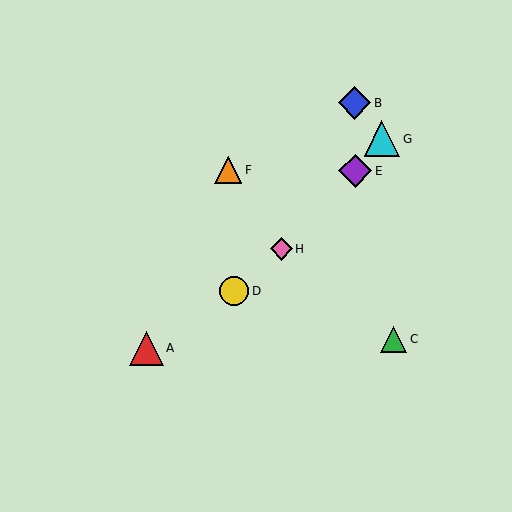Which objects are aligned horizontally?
Objects E, F are aligned horizontally.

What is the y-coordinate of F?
Object F is at y≈169.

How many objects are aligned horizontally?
2 objects (E, F) are aligned horizontally.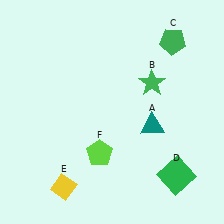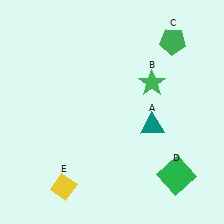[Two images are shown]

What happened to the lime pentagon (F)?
The lime pentagon (F) was removed in Image 2. It was in the bottom-left area of Image 1.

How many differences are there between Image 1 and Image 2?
There is 1 difference between the two images.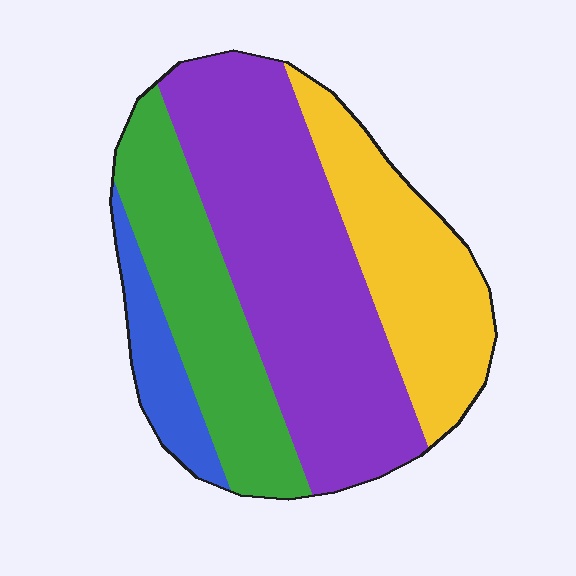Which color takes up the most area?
Purple, at roughly 45%.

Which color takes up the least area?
Blue, at roughly 10%.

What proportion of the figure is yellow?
Yellow covers around 25% of the figure.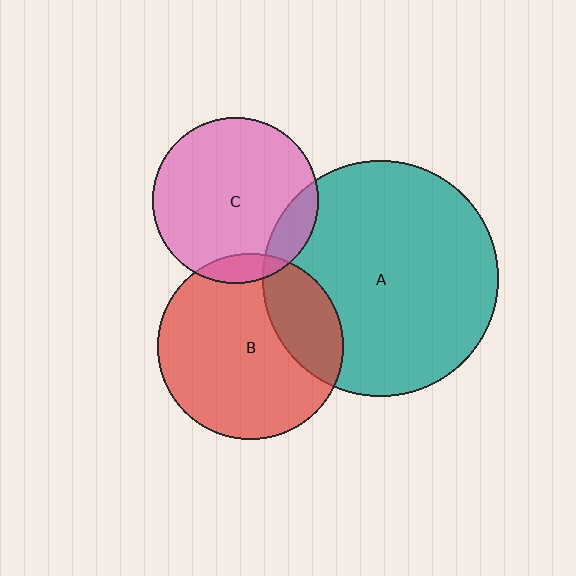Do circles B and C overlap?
Yes.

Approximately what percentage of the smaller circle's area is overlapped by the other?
Approximately 10%.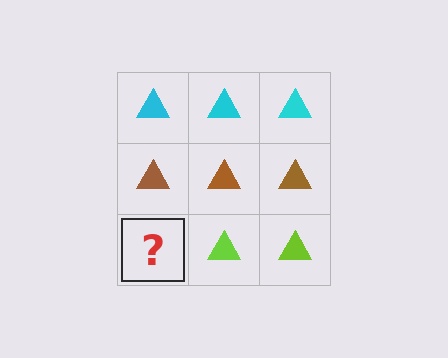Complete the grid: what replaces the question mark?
The question mark should be replaced with a lime triangle.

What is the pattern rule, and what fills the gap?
The rule is that each row has a consistent color. The gap should be filled with a lime triangle.